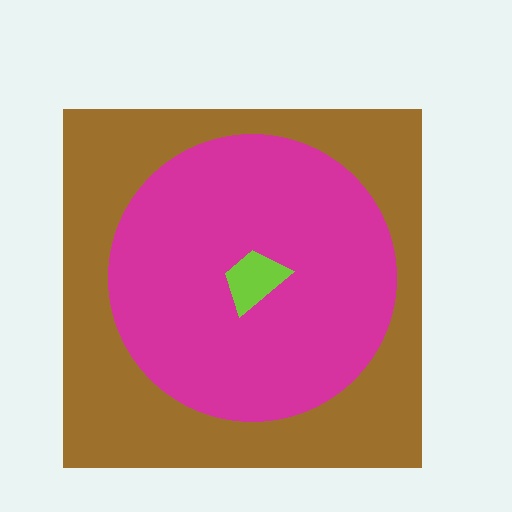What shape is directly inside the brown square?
The magenta circle.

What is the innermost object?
The lime trapezoid.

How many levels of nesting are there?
3.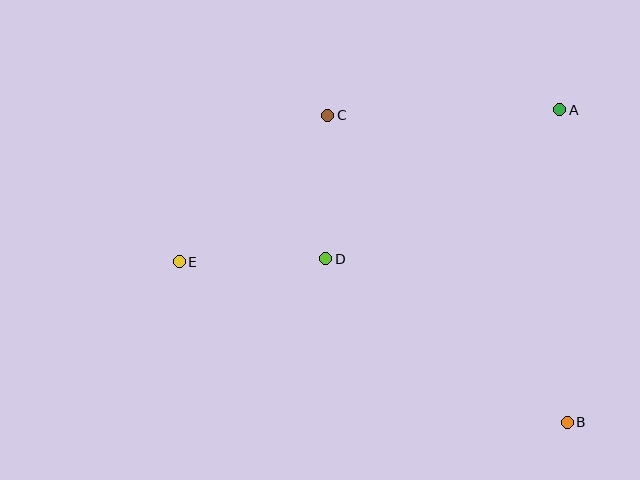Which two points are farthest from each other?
Points B and E are farthest from each other.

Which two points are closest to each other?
Points C and D are closest to each other.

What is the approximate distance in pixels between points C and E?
The distance between C and E is approximately 209 pixels.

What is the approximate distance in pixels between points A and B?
The distance between A and B is approximately 313 pixels.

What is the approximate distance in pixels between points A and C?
The distance between A and C is approximately 232 pixels.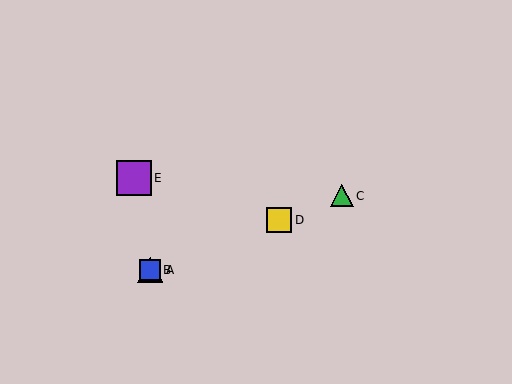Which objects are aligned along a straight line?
Objects A, B, C, D are aligned along a straight line.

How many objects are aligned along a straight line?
4 objects (A, B, C, D) are aligned along a straight line.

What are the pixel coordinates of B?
Object B is at (150, 270).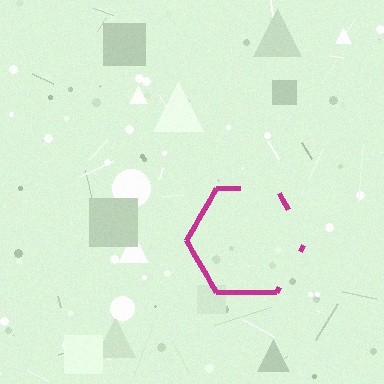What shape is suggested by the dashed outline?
The dashed outline suggests a hexagon.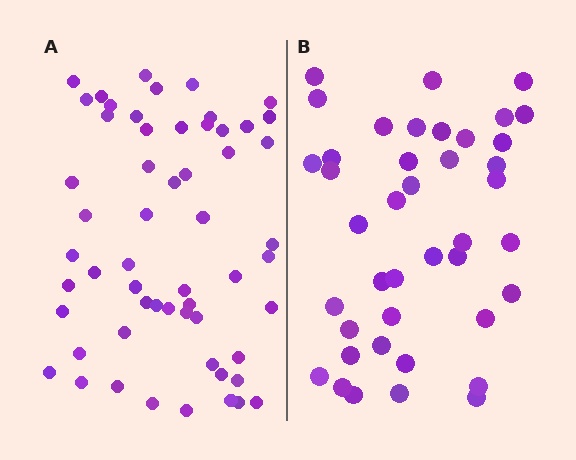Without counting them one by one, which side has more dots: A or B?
Region A (the left region) has more dots.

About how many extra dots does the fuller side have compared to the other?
Region A has approximately 15 more dots than region B.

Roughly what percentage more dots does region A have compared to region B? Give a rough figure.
About 40% more.